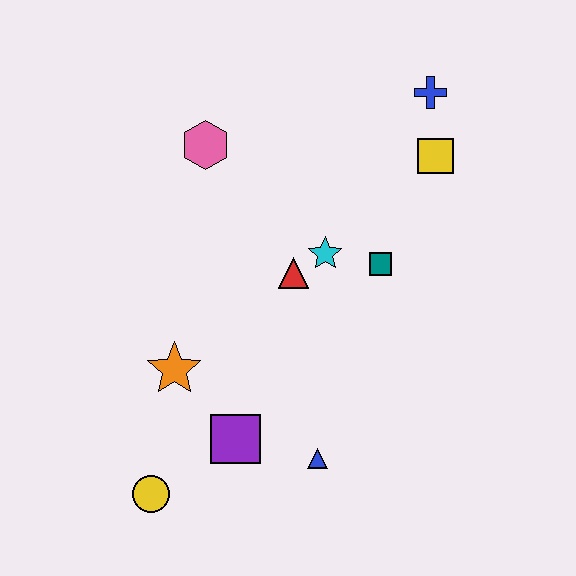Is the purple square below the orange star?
Yes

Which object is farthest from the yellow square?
The yellow circle is farthest from the yellow square.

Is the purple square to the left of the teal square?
Yes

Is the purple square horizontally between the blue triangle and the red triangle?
No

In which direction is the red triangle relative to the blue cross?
The red triangle is below the blue cross.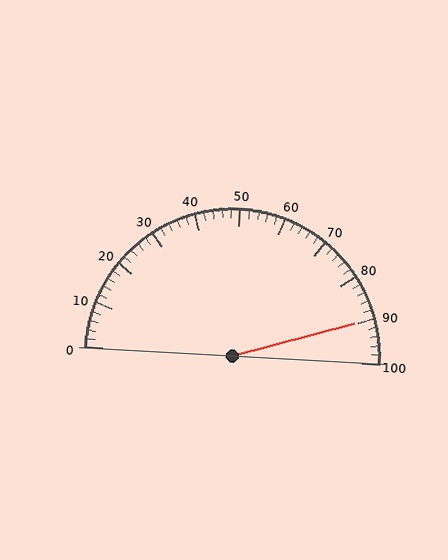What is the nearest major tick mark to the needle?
The nearest major tick mark is 90.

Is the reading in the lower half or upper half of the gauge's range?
The reading is in the upper half of the range (0 to 100).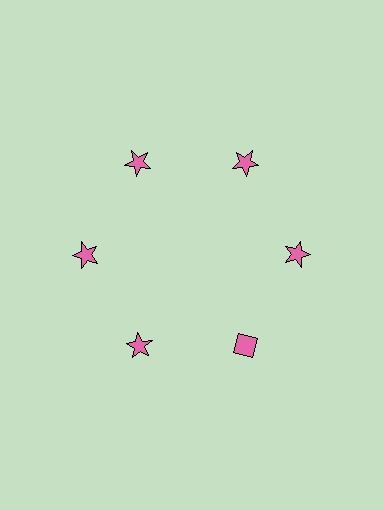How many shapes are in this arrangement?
There are 6 shapes arranged in a ring pattern.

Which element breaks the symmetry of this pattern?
The pink diamond at roughly the 5 o'clock position breaks the symmetry. All other shapes are pink stars.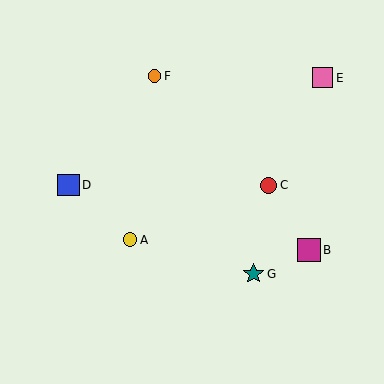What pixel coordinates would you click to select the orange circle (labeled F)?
Click at (154, 76) to select the orange circle F.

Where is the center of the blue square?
The center of the blue square is at (68, 185).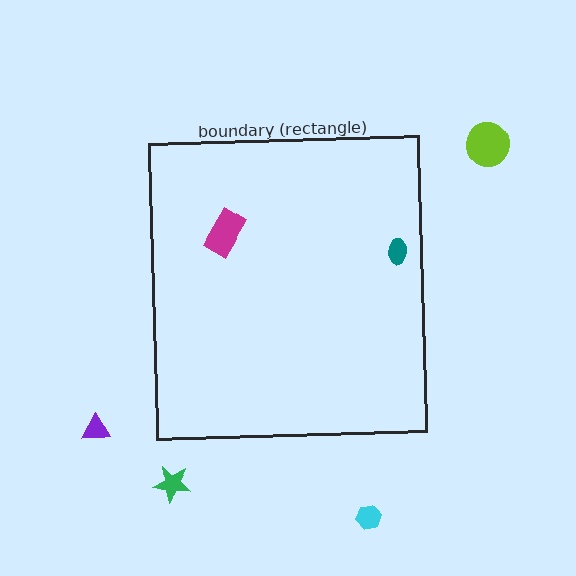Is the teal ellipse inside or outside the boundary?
Inside.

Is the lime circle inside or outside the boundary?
Outside.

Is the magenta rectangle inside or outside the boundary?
Inside.